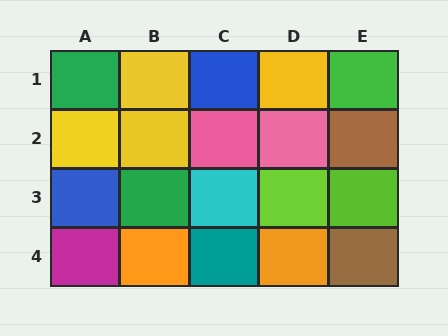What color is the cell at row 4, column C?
Teal.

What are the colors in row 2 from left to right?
Yellow, yellow, pink, pink, brown.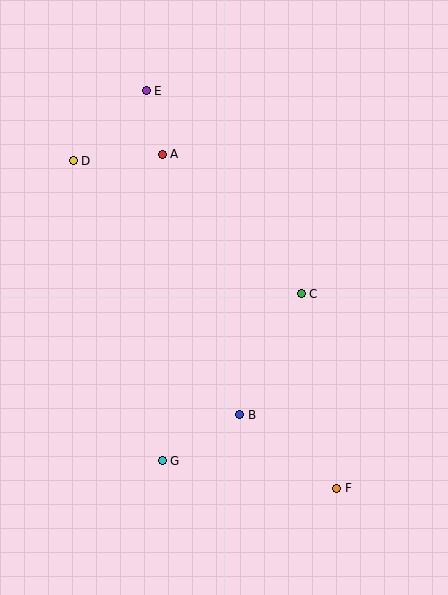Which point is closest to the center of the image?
Point C at (301, 294) is closest to the center.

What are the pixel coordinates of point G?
Point G is at (162, 461).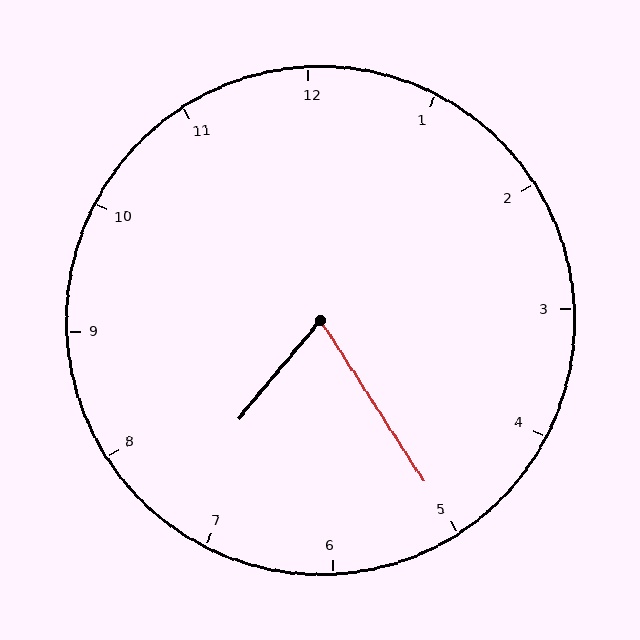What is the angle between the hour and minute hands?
Approximately 72 degrees.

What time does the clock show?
7:25.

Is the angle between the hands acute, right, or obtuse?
It is acute.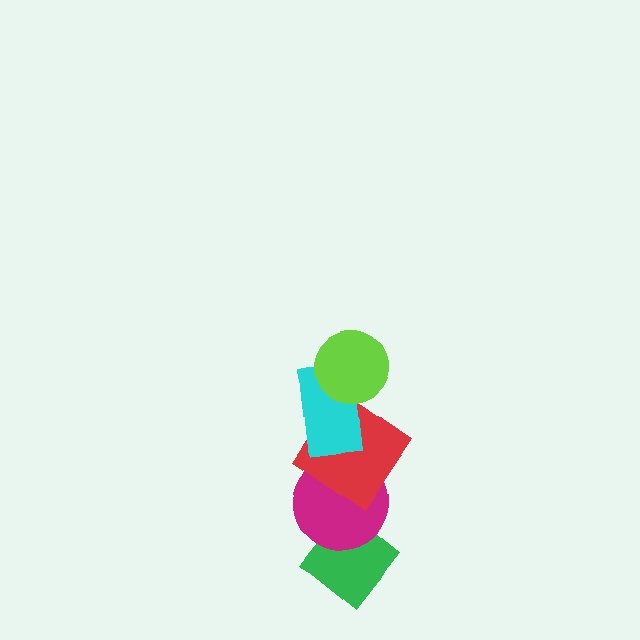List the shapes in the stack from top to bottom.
From top to bottom: the lime circle, the cyan rectangle, the red diamond, the magenta circle, the green diamond.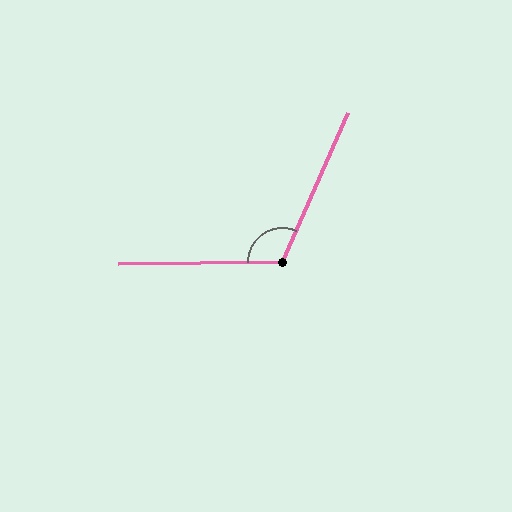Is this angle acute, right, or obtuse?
It is obtuse.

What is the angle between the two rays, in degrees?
Approximately 115 degrees.